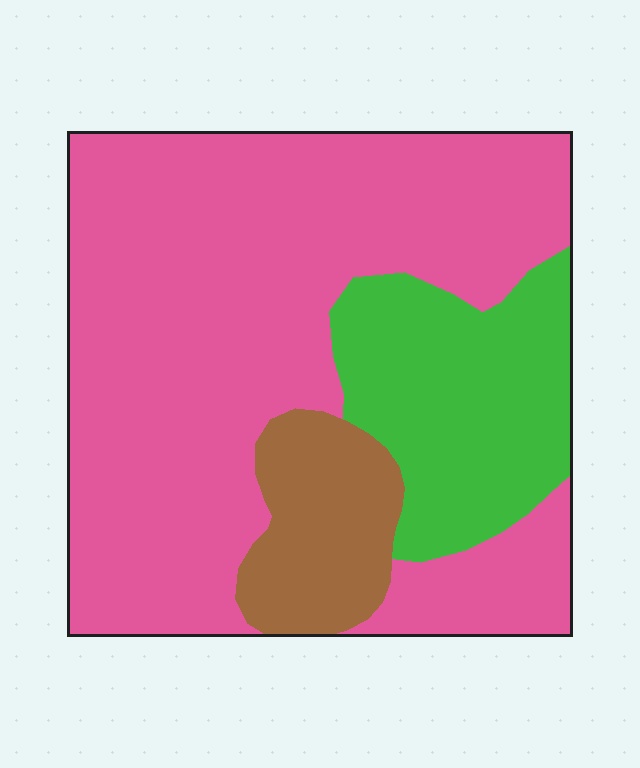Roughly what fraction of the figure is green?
Green covers 21% of the figure.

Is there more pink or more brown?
Pink.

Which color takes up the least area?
Brown, at roughly 10%.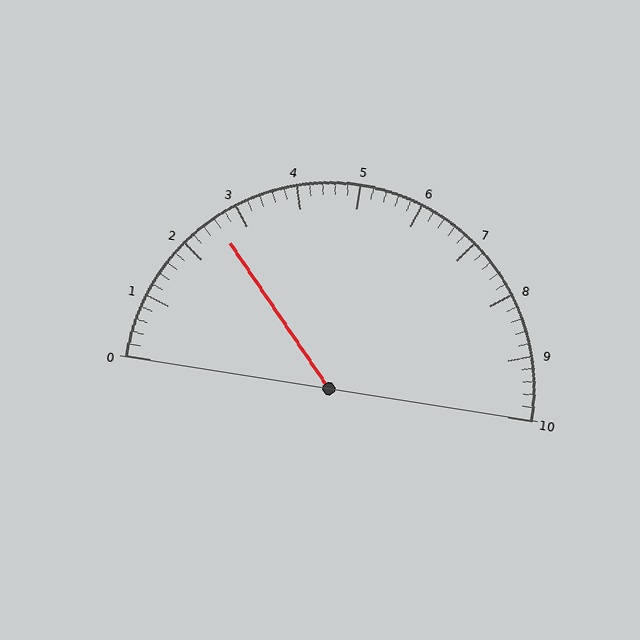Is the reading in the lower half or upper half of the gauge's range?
The reading is in the lower half of the range (0 to 10).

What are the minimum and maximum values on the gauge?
The gauge ranges from 0 to 10.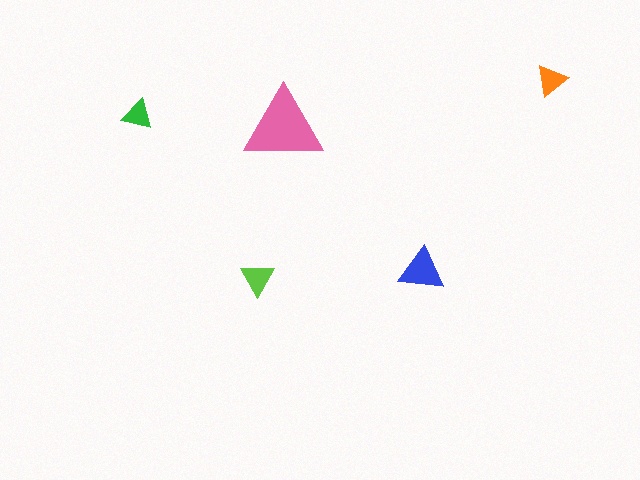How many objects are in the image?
There are 5 objects in the image.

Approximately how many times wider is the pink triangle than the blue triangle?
About 1.5 times wider.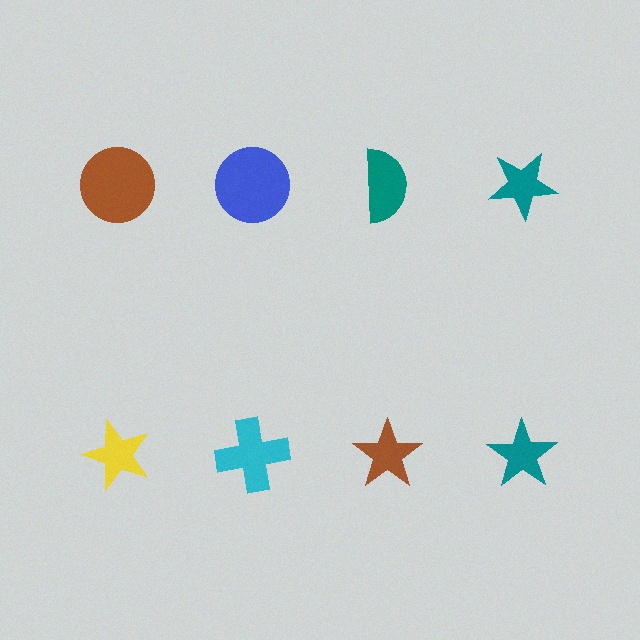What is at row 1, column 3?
A teal semicircle.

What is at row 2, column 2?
A cyan cross.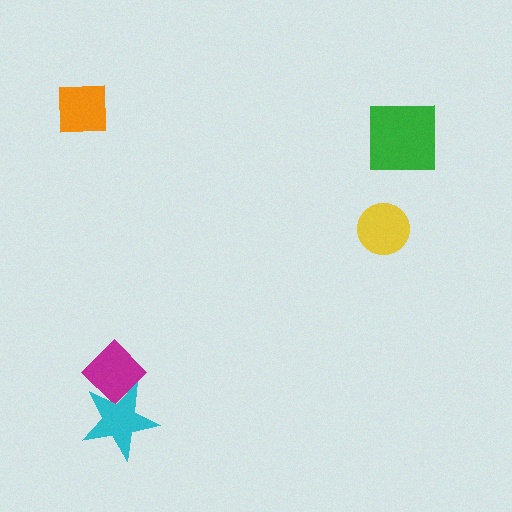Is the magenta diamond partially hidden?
Yes, it is partially covered by another shape.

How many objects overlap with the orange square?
0 objects overlap with the orange square.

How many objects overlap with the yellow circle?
0 objects overlap with the yellow circle.